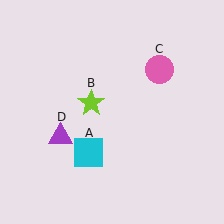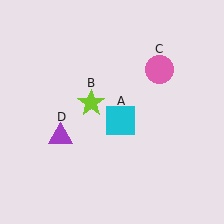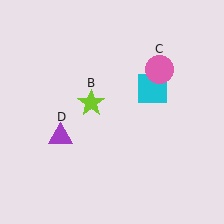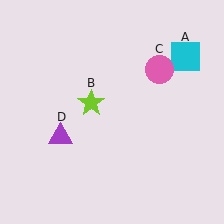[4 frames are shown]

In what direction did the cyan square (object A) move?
The cyan square (object A) moved up and to the right.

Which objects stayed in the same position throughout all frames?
Lime star (object B) and pink circle (object C) and purple triangle (object D) remained stationary.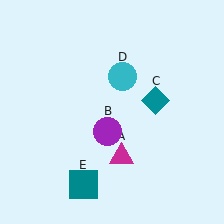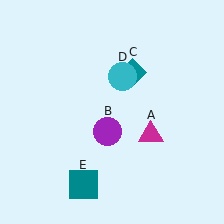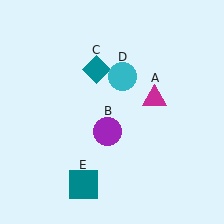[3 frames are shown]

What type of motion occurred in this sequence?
The magenta triangle (object A), teal diamond (object C) rotated counterclockwise around the center of the scene.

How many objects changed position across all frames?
2 objects changed position: magenta triangle (object A), teal diamond (object C).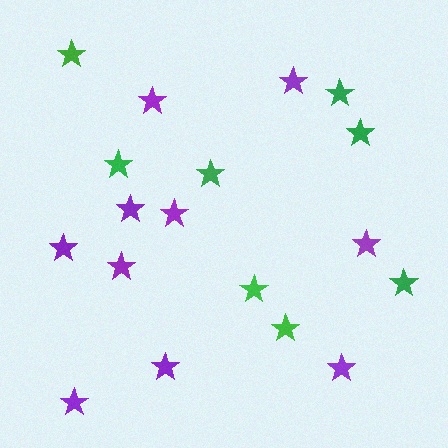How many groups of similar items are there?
There are 2 groups: one group of green stars (8) and one group of purple stars (10).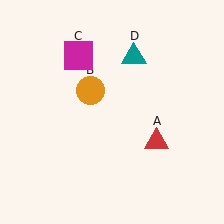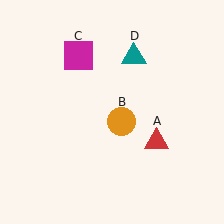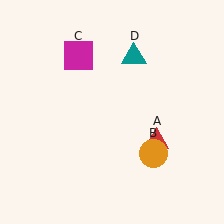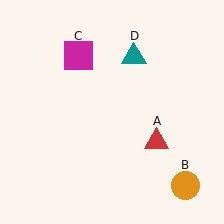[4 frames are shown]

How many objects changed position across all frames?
1 object changed position: orange circle (object B).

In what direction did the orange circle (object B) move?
The orange circle (object B) moved down and to the right.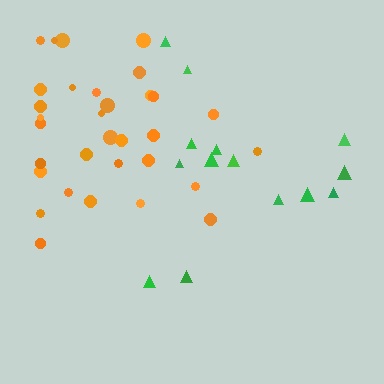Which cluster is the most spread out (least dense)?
Green.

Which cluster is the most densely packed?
Orange.